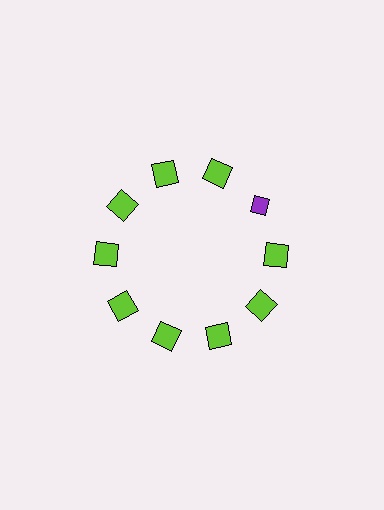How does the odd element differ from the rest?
It differs in both color (purple instead of lime) and shape (diamond instead of square).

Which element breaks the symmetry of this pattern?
The purple diamond at roughly the 2 o'clock position breaks the symmetry. All other shapes are lime squares.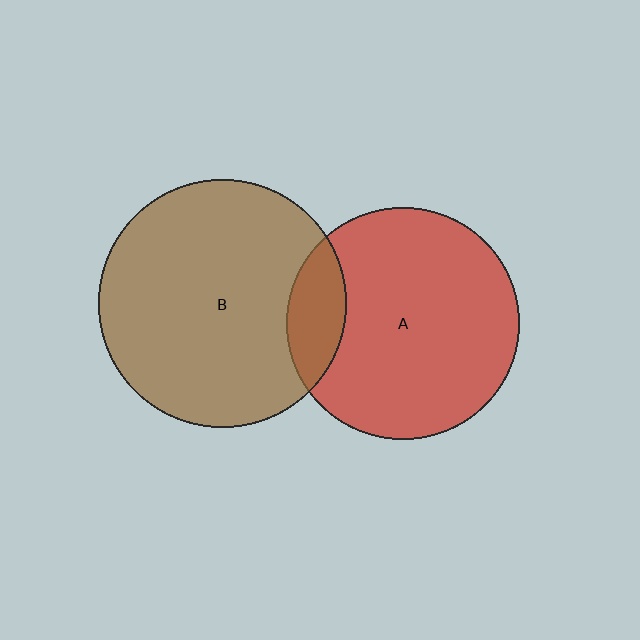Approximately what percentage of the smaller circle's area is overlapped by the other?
Approximately 15%.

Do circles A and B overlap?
Yes.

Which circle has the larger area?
Circle B (brown).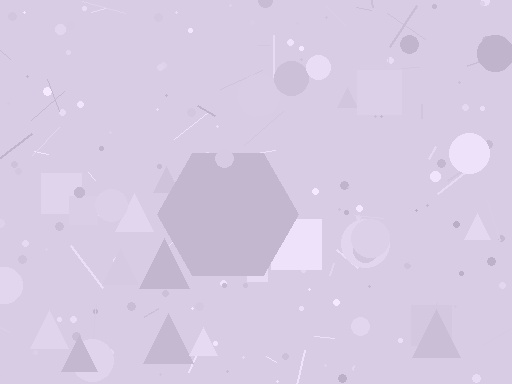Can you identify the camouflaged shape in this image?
The camouflaged shape is a hexagon.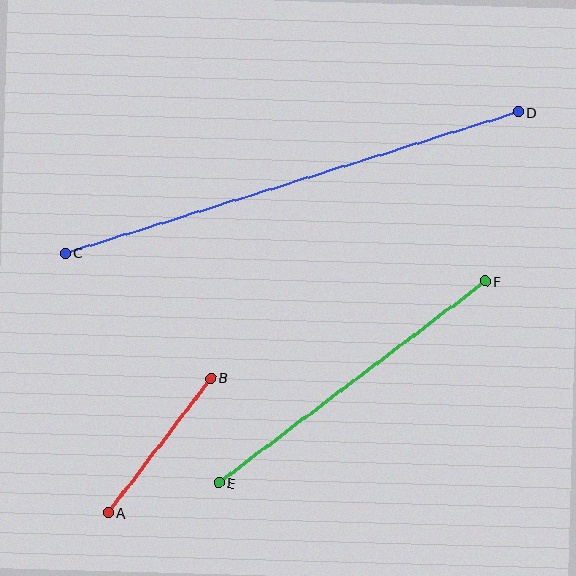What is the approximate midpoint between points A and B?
The midpoint is at approximately (159, 445) pixels.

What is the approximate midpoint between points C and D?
The midpoint is at approximately (292, 183) pixels.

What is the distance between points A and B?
The distance is approximately 169 pixels.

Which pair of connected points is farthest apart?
Points C and D are farthest apart.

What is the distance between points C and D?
The distance is approximately 474 pixels.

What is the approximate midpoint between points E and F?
The midpoint is at approximately (352, 382) pixels.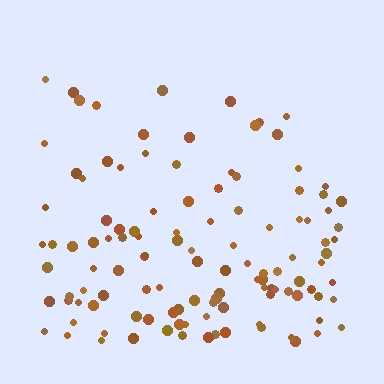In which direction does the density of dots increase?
From top to bottom, with the bottom side densest.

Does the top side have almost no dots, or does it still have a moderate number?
Still a moderate number, just noticeably fewer than the bottom.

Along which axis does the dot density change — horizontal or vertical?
Vertical.